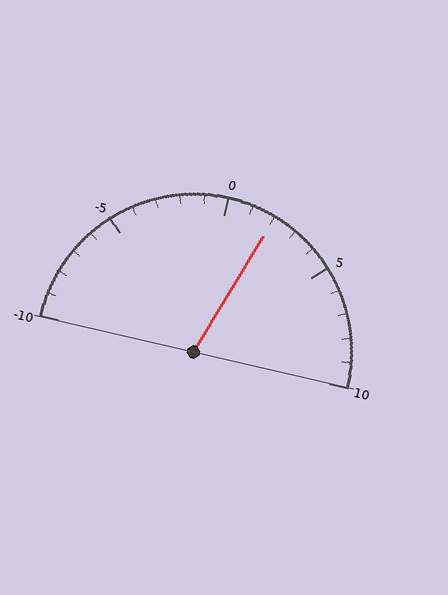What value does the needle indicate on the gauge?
The needle indicates approximately 2.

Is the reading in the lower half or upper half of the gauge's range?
The reading is in the upper half of the range (-10 to 10).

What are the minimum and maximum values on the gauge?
The gauge ranges from -10 to 10.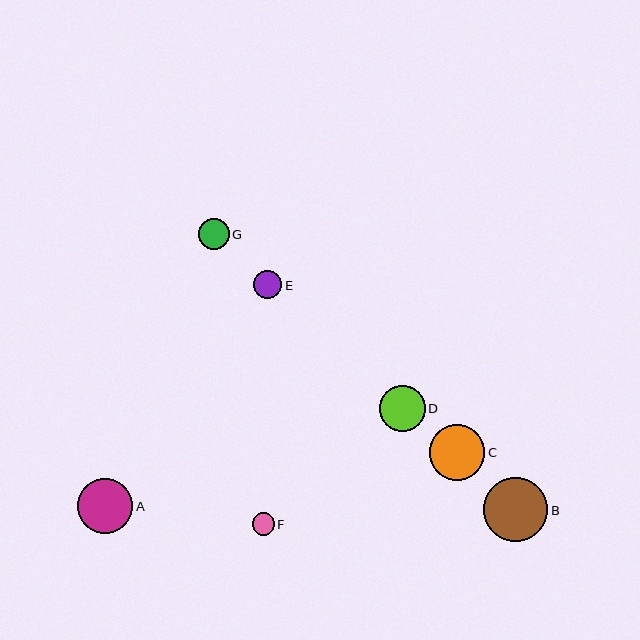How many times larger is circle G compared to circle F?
Circle G is approximately 1.4 times the size of circle F.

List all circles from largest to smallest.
From largest to smallest: B, C, A, D, G, E, F.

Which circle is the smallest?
Circle F is the smallest with a size of approximately 22 pixels.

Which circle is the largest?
Circle B is the largest with a size of approximately 64 pixels.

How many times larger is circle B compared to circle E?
Circle B is approximately 2.3 times the size of circle E.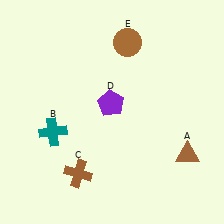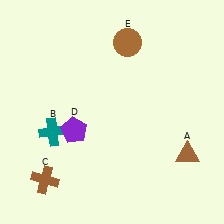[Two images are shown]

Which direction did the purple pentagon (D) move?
The purple pentagon (D) moved left.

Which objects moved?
The objects that moved are: the brown cross (C), the purple pentagon (D).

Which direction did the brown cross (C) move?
The brown cross (C) moved left.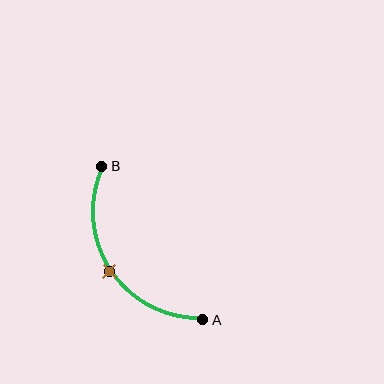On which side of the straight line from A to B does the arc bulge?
The arc bulges to the left of the straight line connecting A and B.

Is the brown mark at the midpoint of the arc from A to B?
Yes. The brown mark lies on the arc at equal arc-length from both A and B — it is the arc midpoint.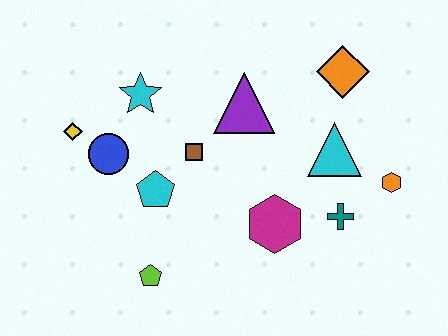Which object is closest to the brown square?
The cyan pentagon is closest to the brown square.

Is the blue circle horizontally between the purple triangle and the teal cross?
No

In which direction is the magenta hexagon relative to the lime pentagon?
The magenta hexagon is to the right of the lime pentagon.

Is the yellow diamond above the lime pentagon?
Yes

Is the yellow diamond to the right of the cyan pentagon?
No